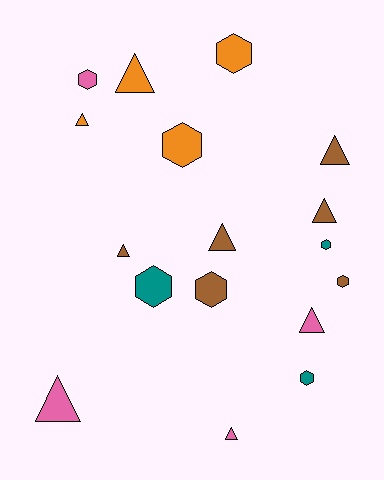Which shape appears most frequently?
Triangle, with 9 objects.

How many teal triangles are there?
There are no teal triangles.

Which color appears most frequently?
Brown, with 6 objects.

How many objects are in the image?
There are 17 objects.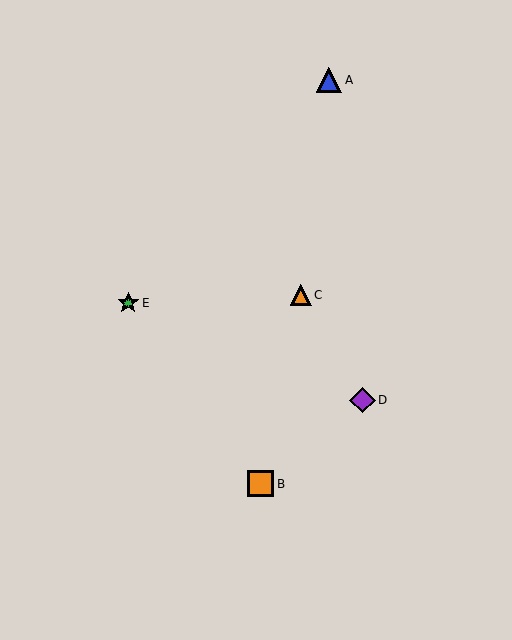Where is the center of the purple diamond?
The center of the purple diamond is at (362, 400).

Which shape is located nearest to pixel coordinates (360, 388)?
The purple diamond (labeled D) at (362, 400) is nearest to that location.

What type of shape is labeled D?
Shape D is a purple diamond.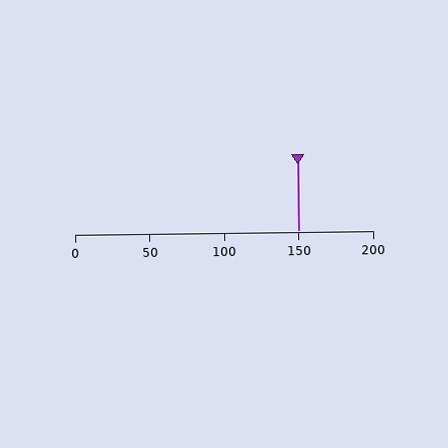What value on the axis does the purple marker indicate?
The marker indicates approximately 150.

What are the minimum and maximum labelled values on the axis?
The axis runs from 0 to 200.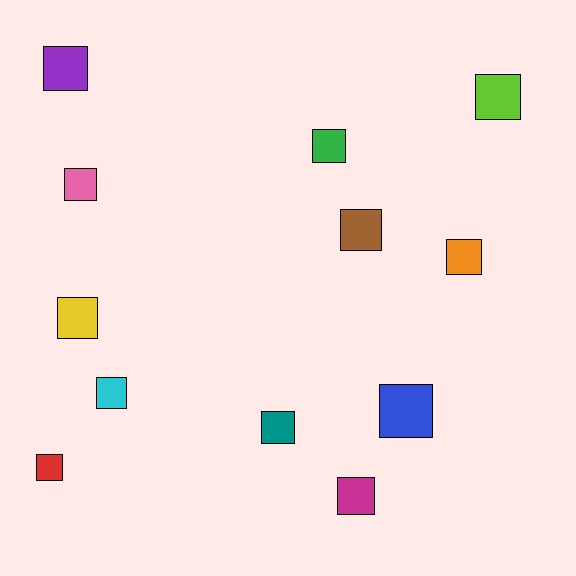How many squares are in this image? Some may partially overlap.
There are 12 squares.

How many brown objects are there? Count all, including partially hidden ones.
There is 1 brown object.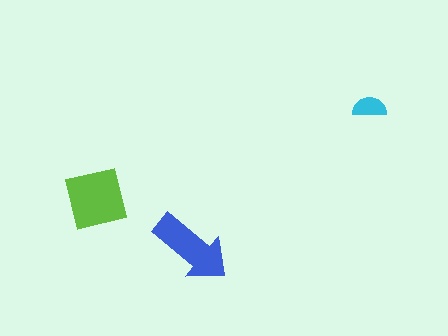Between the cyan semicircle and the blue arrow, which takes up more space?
The blue arrow.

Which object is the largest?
The lime square.